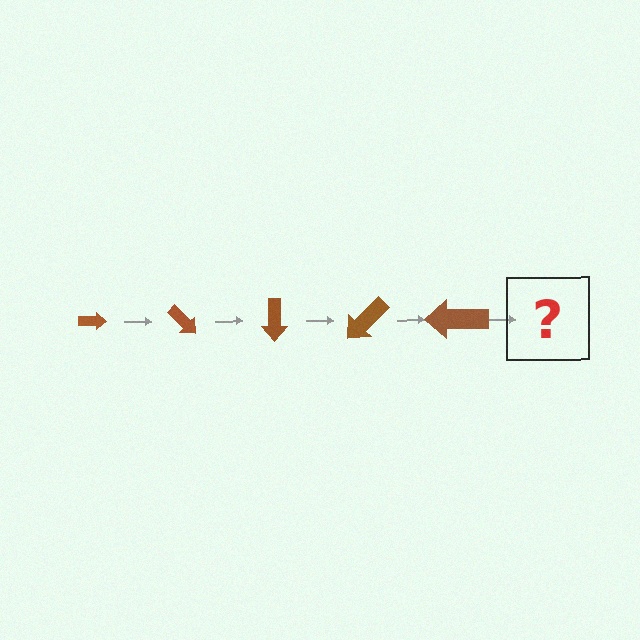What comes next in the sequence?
The next element should be an arrow, larger than the previous one and rotated 225 degrees from the start.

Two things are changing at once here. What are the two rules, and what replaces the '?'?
The two rules are that the arrow grows larger each step and it rotates 45 degrees each step. The '?' should be an arrow, larger than the previous one and rotated 225 degrees from the start.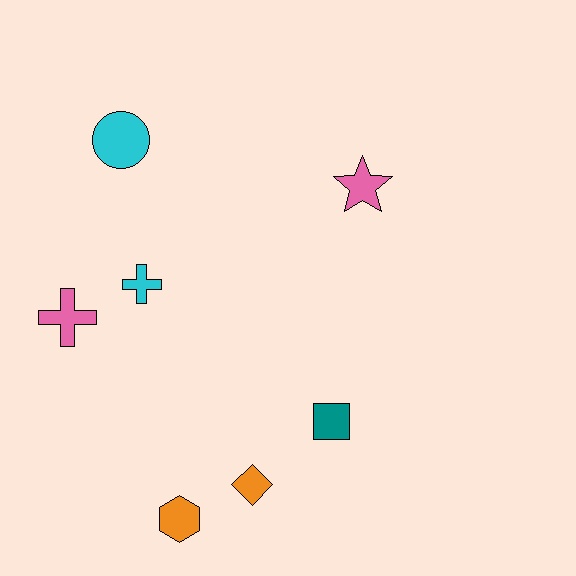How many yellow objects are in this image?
There are no yellow objects.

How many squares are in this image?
There is 1 square.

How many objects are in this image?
There are 7 objects.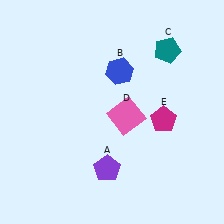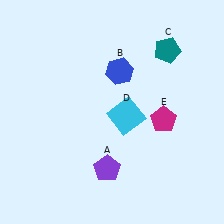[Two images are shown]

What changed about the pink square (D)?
In Image 1, D is pink. In Image 2, it changed to cyan.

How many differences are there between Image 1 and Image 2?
There is 1 difference between the two images.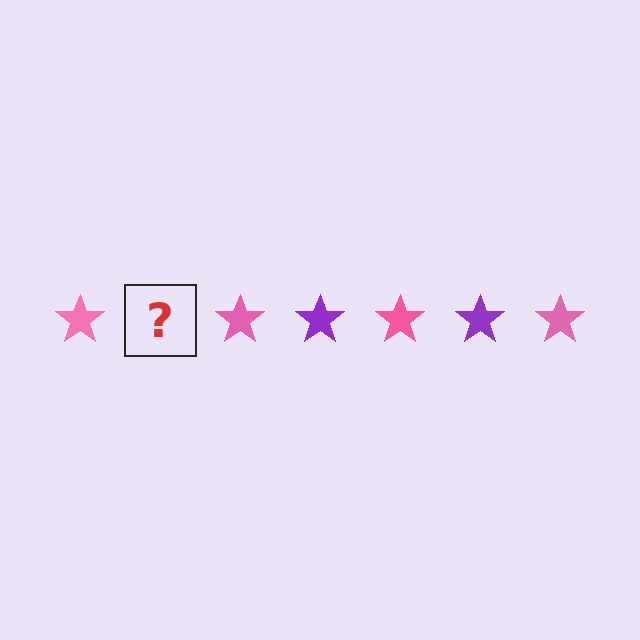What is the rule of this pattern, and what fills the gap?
The rule is that the pattern cycles through pink, purple stars. The gap should be filled with a purple star.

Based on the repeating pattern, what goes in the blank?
The blank should be a purple star.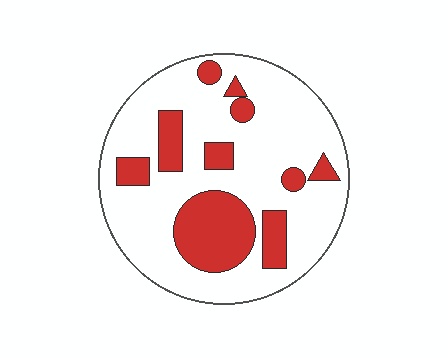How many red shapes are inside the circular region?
10.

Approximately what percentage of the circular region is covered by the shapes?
Approximately 25%.